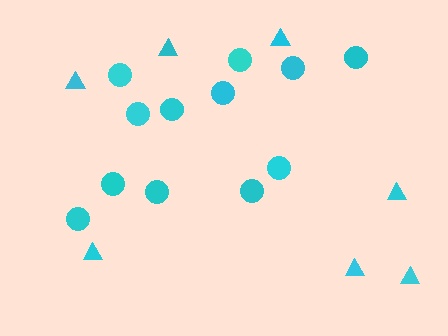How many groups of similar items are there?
There are 2 groups: one group of circles (12) and one group of triangles (7).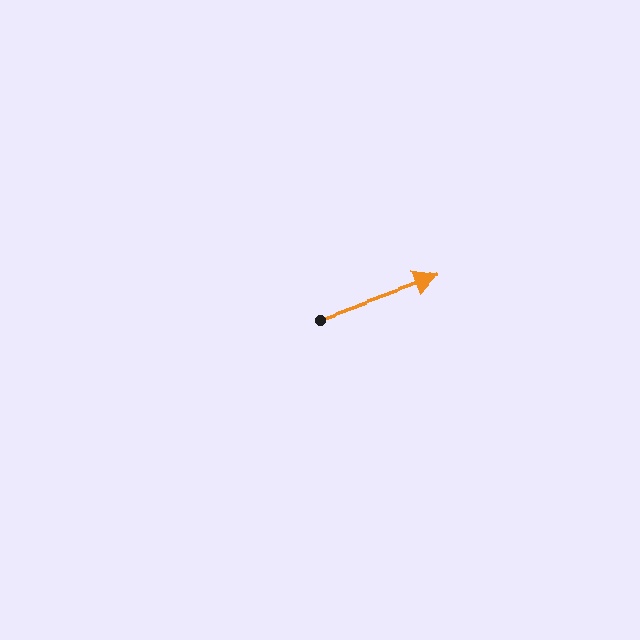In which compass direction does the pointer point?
East.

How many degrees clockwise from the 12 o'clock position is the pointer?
Approximately 70 degrees.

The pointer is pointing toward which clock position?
Roughly 2 o'clock.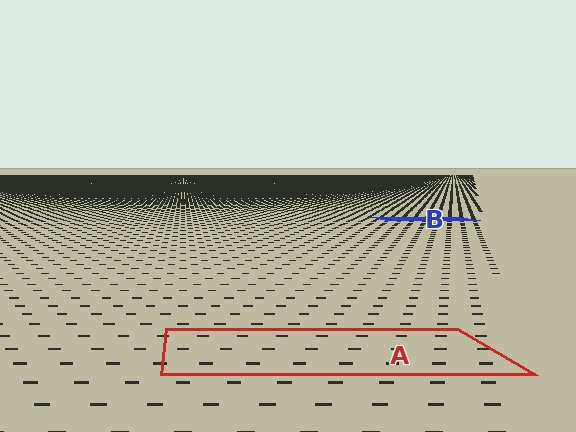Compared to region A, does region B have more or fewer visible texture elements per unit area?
Region B has more texture elements per unit area — they are packed more densely because it is farther away.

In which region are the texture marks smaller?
The texture marks are smaller in region B, because it is farther away.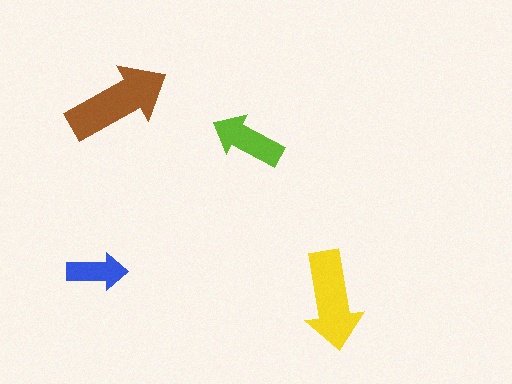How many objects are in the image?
There are 4 objects in the image.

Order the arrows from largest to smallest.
the brown one, the yellow one, the lime one, the blue one.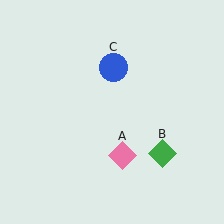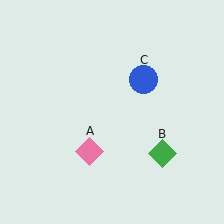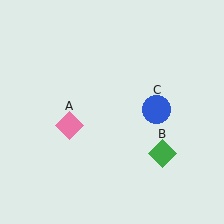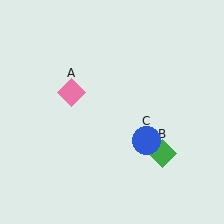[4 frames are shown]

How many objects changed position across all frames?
2 objects changed position: pink diamond (object A), blue circle (object C).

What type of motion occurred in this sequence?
The pink diamond (object A), blue circle (object C) rotated clockwise around the center of the scene.